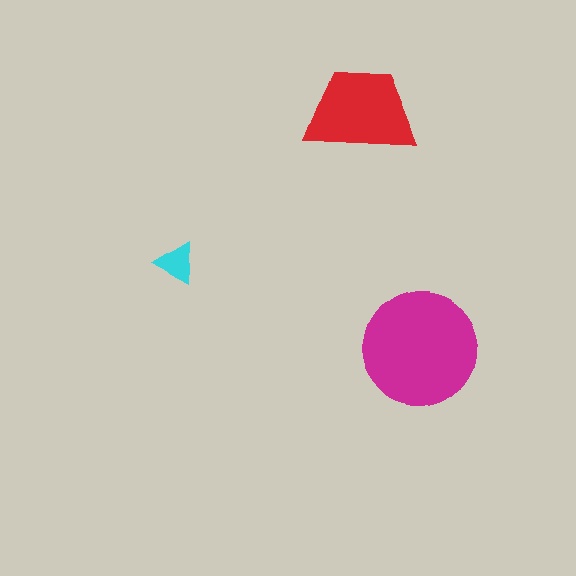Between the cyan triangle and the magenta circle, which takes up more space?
The magenta circle.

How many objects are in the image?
There are 3 objects in the image.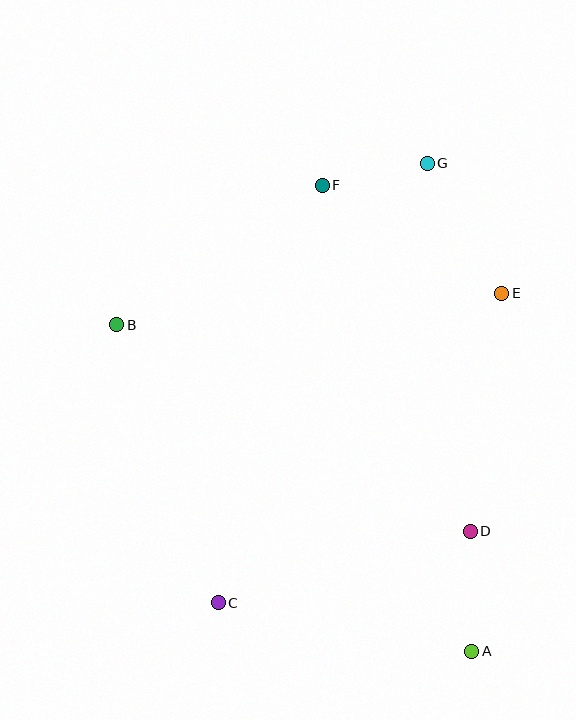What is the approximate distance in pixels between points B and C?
The distance between B and C is approximately 296 pixels.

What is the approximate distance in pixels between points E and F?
The distance between E and F is approximately 209 pixels.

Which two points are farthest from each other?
Points A and G are farthest from each other.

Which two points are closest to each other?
Points F and G are closest to each other.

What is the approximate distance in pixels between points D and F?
The distance between D and F is approximately 377 pixels.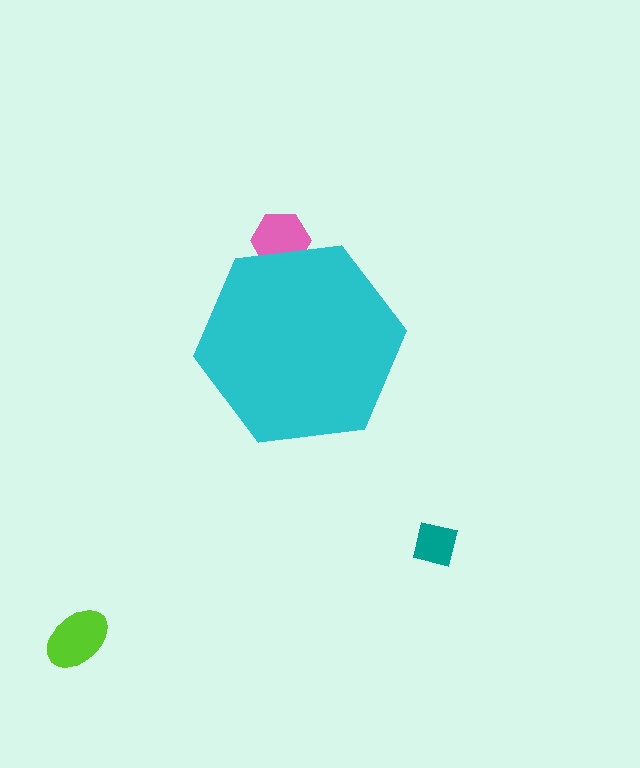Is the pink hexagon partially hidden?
Yes, the pink hexagon is partially hidden behind the cyan hexagon.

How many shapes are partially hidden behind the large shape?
1 shape is partially hidden.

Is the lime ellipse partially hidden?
No, the lime ellipse is fully visible.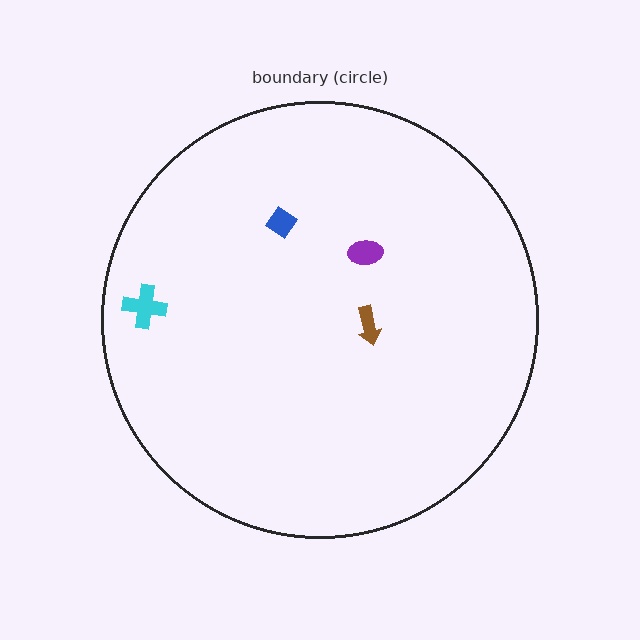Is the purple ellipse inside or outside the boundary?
Inside.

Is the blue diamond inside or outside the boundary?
Inside.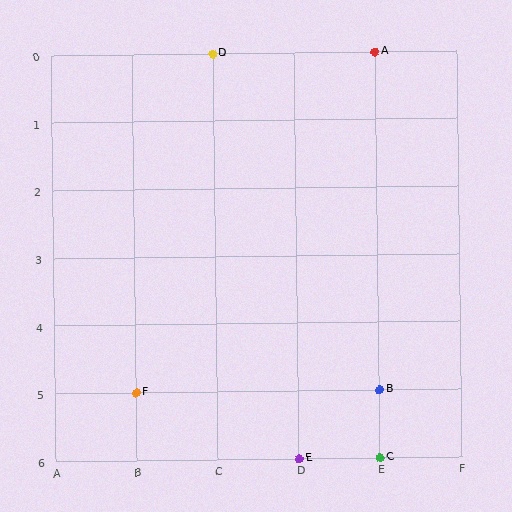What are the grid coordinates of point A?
Point A is at grid coordinates (E, 0).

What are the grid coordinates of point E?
Point E is at grid coordinates (D, 6).